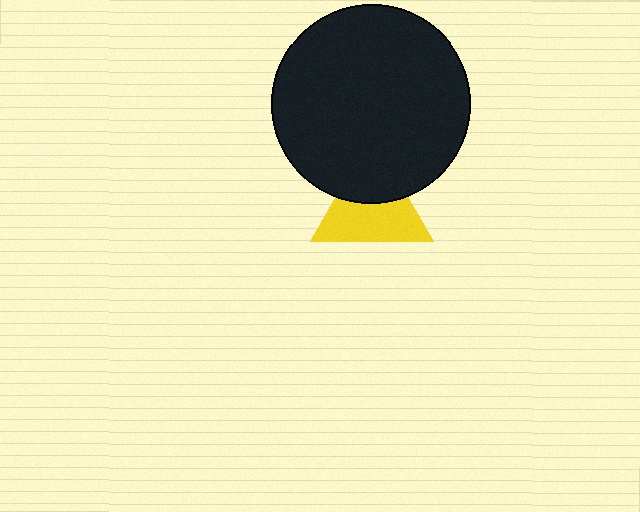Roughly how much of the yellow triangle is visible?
About half of it is visible (roughly 60%).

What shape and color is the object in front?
The object in front is a black circle.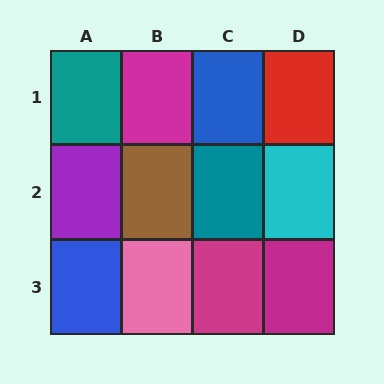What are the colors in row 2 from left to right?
Purple, brown, teal, cyan.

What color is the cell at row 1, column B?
Magenta.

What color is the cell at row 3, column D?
Magenta.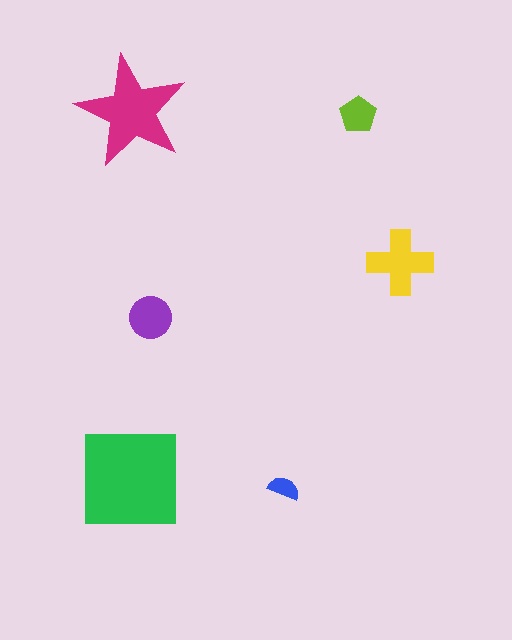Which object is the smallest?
The blue semicircle.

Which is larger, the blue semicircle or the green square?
The green square.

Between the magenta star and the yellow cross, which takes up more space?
The magenta star.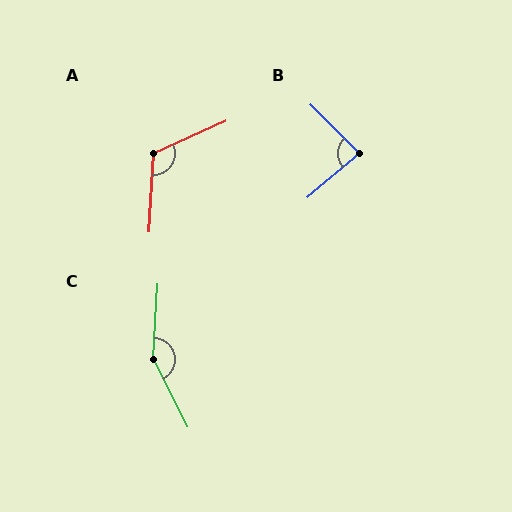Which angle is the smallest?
B, at approximately 85 degrees.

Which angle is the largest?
C, at approximately 150 degrees.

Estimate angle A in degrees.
Approximately 117 degrees.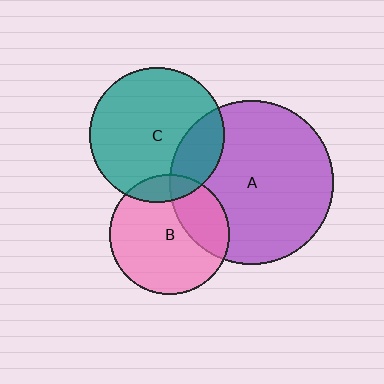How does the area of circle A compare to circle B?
Approximately 1.9 times.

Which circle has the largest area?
Circle A (purple).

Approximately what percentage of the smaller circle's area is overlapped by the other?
Approximately 30%.